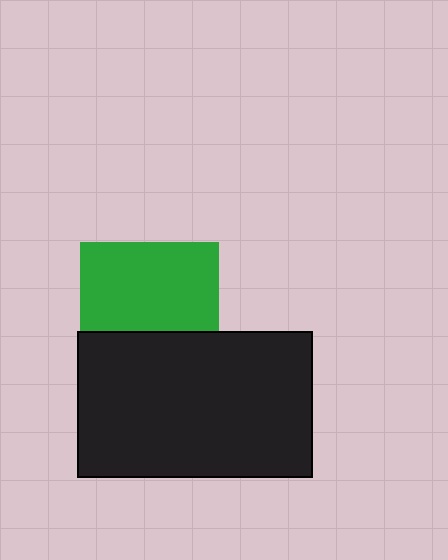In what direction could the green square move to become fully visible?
The green square could move up. That would shift it out from behind the black rectangle entirely.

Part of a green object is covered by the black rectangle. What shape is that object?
It is a square.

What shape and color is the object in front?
The object in front is a black rectangle.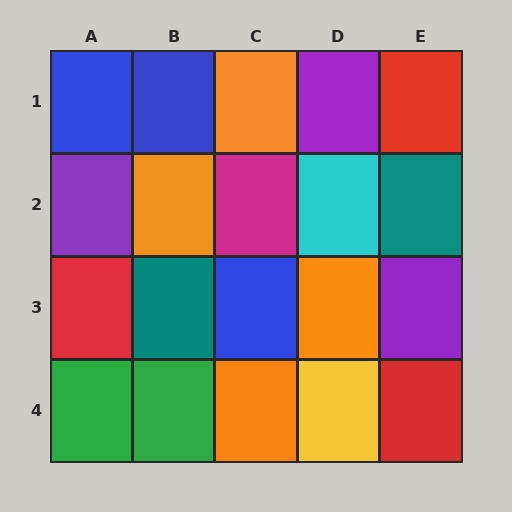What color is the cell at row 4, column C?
Orange.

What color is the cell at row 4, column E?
Red.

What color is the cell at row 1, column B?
Blue.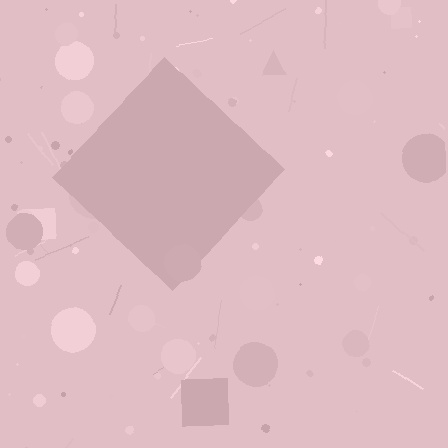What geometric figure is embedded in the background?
A diamond is embedded in the background.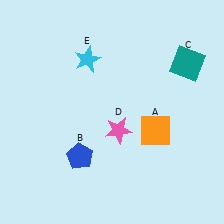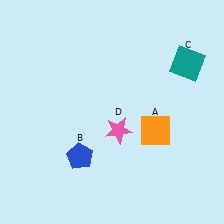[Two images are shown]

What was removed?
The cyan star (E) was removed in Image 2.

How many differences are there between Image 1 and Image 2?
There is 1 difference between the two images.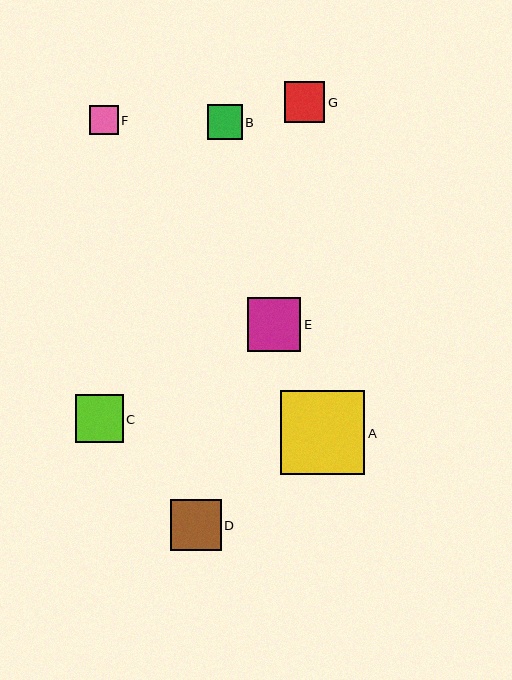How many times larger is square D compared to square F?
Square D is approximately 1.8 times the size of square F.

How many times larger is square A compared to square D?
Square A is approximately 1.7 times the size of square D.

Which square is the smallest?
Square F is the smallest with a size of approximately 29 pixels.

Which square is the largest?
Square A is the largest with a size of approximately 85 pixels.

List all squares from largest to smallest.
From largest to smallest: A, E, D, C, G, B, F.